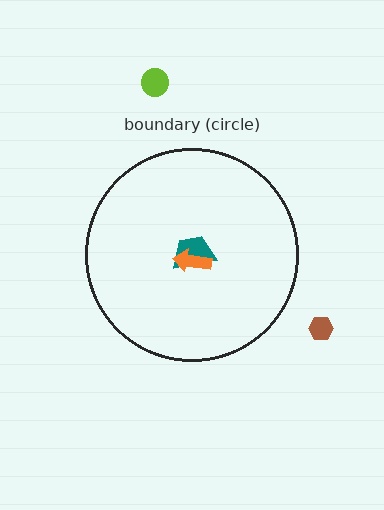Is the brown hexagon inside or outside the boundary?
Outside.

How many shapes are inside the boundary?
2 inside, 2 outside.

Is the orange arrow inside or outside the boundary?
Inside.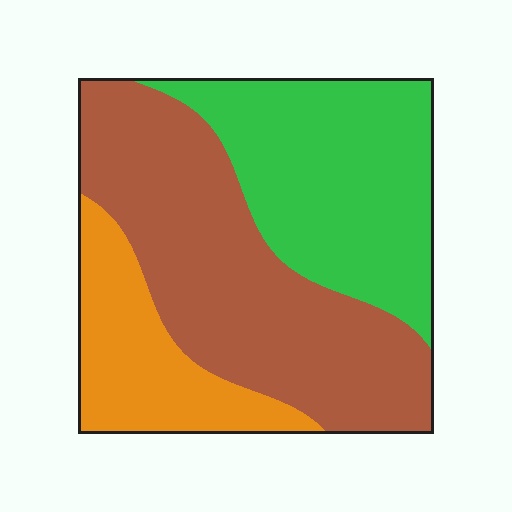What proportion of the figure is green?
Green takes up about one third (1/3) of the figure.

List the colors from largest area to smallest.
From largest to smallest: brown, green, orange.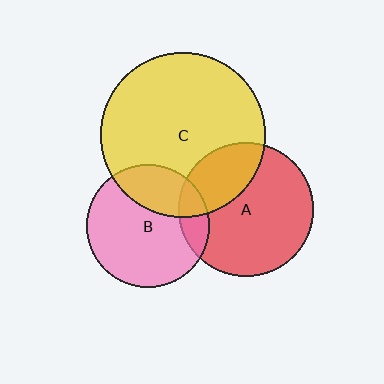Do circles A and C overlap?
Yes.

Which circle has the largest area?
Circle C (yellow).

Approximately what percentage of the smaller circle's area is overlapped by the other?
Approximately 30%.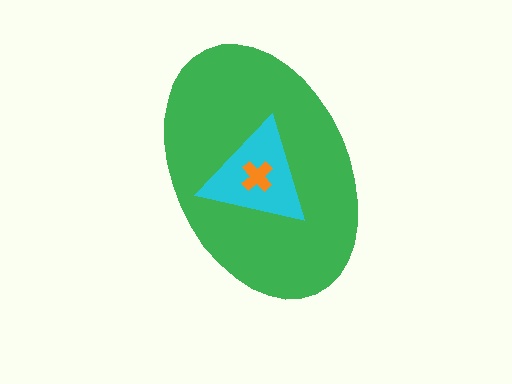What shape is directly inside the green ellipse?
The cyan triangle.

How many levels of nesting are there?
3.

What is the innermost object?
The orange cross.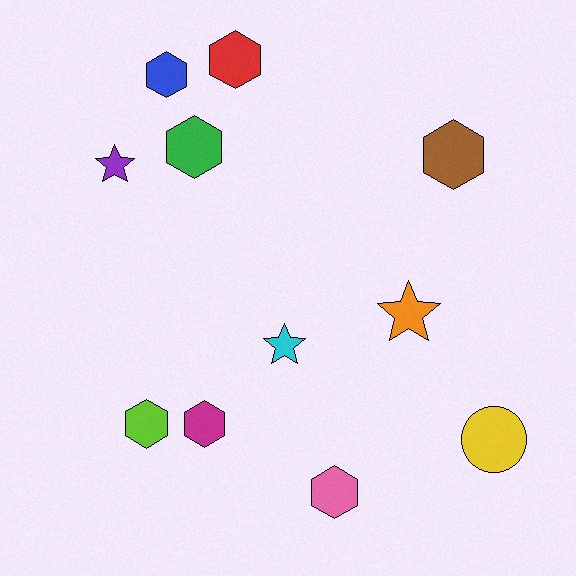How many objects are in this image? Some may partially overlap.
There are 11 objects.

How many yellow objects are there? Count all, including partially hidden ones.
There is 1 yellow object.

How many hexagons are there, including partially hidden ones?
There are 7 hexagons.